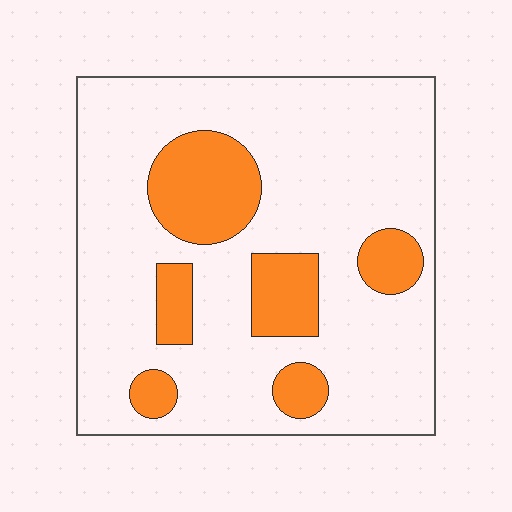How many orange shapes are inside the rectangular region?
6.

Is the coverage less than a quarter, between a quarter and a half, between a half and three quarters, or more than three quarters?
Less than a quarter.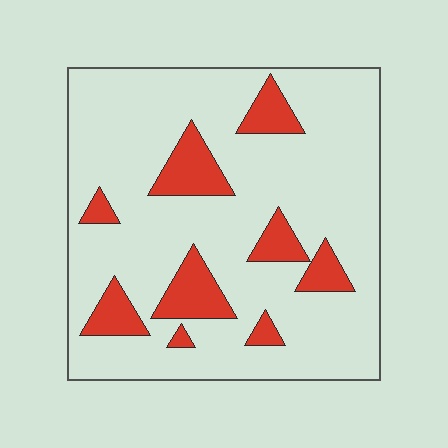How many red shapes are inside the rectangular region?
9.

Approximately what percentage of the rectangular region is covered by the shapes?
Approximately 15%.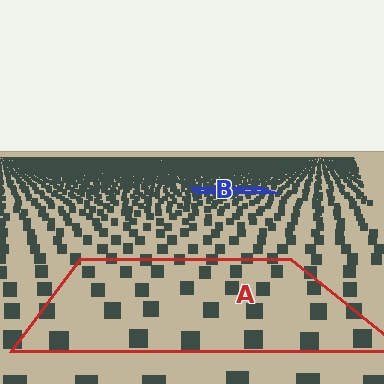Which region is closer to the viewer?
Region A is closer. The texture elements there are larger and more spread out.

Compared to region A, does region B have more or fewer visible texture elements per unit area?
Region B has more texture elements per unit area — they are packed more densely because it is farther away.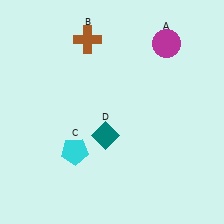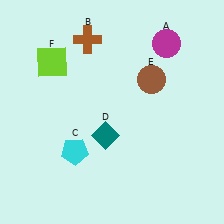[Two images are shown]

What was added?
A brown circle (E), a lime square (F) were added in Image 2.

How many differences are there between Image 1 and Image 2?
There are 2 differences between the two images.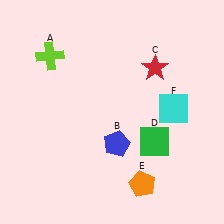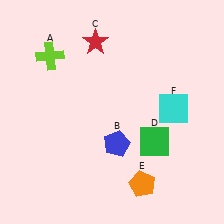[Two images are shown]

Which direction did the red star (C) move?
The red star (C) moved left.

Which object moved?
The red star (C) moved left.